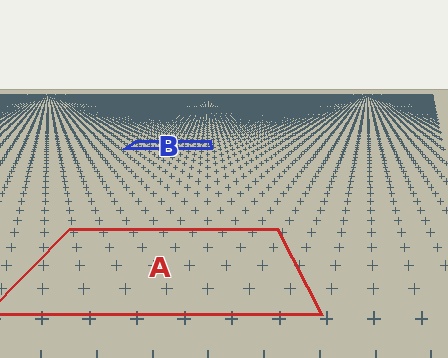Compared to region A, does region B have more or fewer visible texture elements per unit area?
Region B has more texture elements per unit area — they are packed more densely because it is farther away.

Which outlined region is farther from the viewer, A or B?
Region B is farther from the viewer — the texture elements inside it appear smaller and more densely packed.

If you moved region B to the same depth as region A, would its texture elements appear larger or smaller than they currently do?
They would appear larger. At a closer depth, the same texture elements are projected at a bigger on-screen size.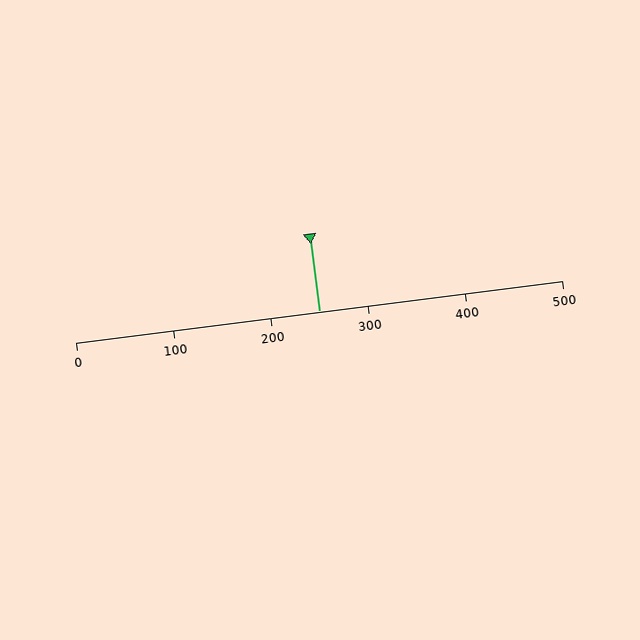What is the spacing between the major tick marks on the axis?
The major ticks are spaced 100 apart.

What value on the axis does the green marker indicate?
The marker indicates approximately 250.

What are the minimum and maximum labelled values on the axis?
The axis runs from 0 to 500.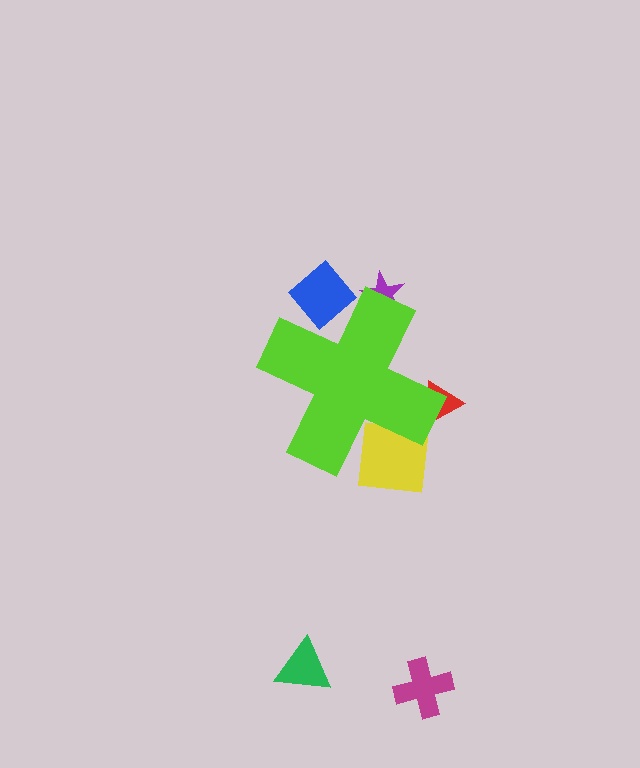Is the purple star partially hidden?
Yes, the purple star is partially hidden behind the lime cross.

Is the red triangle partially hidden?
Yes, the red triangle is partially hidden behind the lime cross.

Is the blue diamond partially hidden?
Yes, the blue diamond is partially hidden behind the lime cross.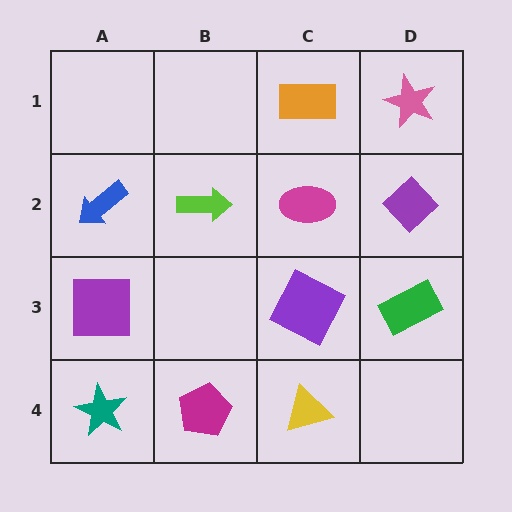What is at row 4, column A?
A teal star.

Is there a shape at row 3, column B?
No, that cell is empty.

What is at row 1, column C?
An orange rectangle.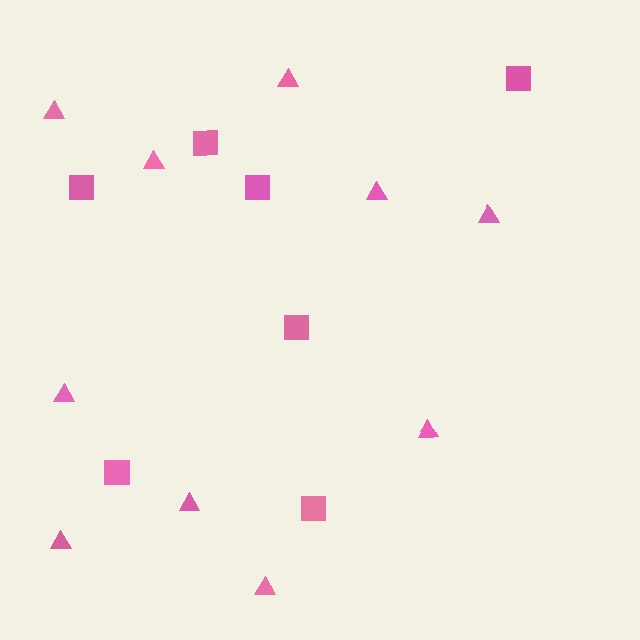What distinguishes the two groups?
There are 2 groups: one group of triangles (10) and one group of squares (7).